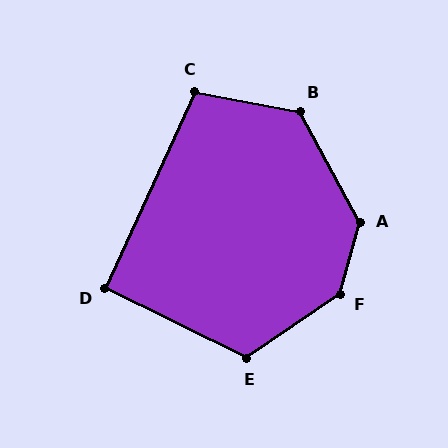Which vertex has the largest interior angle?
F, at approximately 140 degrees.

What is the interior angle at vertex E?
Approximately 120 degrees (obtuse).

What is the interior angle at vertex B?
Approximately 129 degrees (obtuse).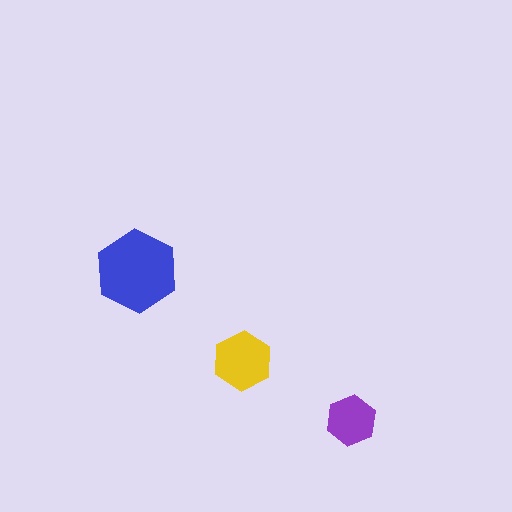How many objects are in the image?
There are 3 objects in the image.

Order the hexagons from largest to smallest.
the blue one, the yellow one, the purple one.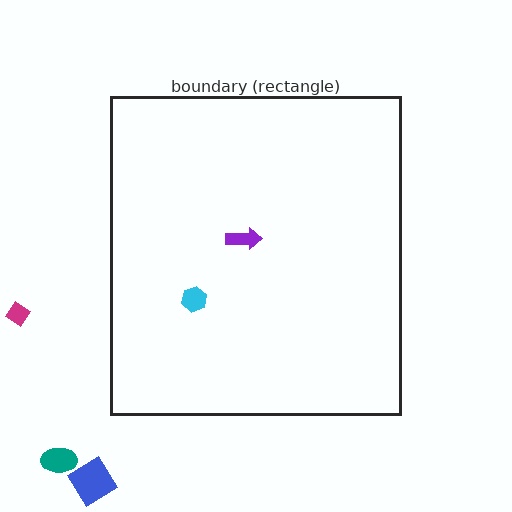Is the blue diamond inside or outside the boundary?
Outside.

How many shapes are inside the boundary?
2 inside, 3 outside.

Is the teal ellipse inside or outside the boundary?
Outside.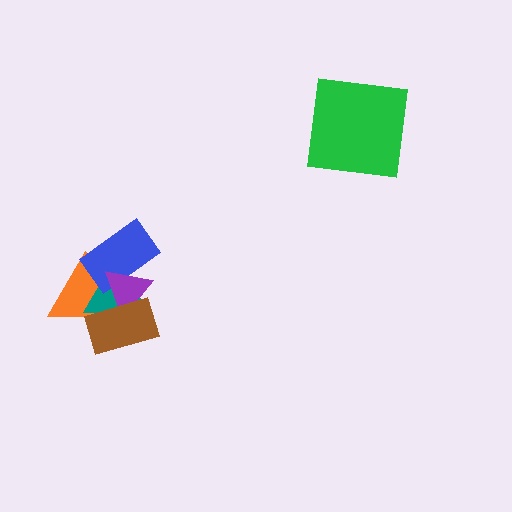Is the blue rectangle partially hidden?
Yes, it is partially covered by another shape.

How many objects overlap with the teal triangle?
4 objects overlap with the teal triangle.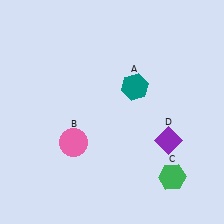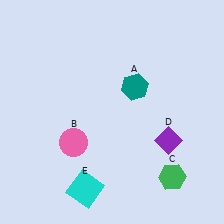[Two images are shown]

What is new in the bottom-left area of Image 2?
A cyan square (E) was added in the bottom-left area of Image 2.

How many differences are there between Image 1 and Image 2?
There is 1 difference between the two images.